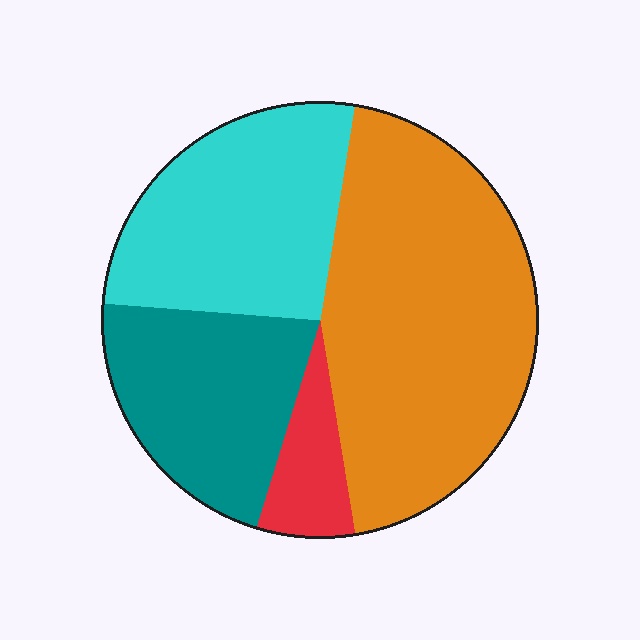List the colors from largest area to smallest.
From largest to smallest: orange, cyan, teal, red.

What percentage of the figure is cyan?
Cyan takes up between a sixth and a third of the figure.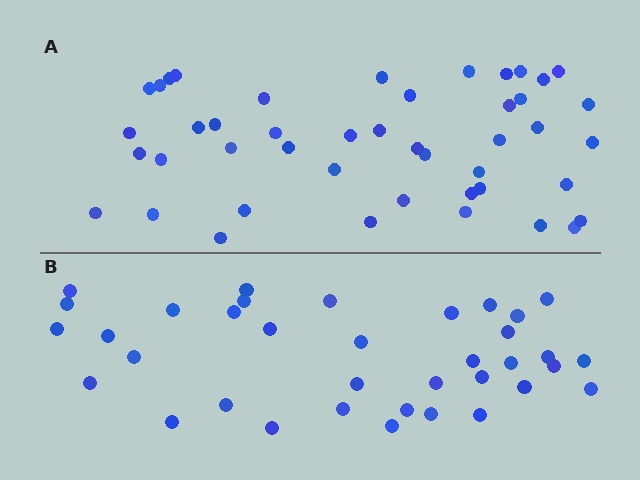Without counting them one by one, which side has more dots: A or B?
Region A (the top region) has more dots.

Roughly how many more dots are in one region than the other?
Region A has roughly 8 or so more dots than region B.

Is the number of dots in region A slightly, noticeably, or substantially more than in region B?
Region A has noticeably more, but not dramatically so. The ratio is roughly 1.2 to 1.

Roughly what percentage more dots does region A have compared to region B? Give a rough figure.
About 25% more.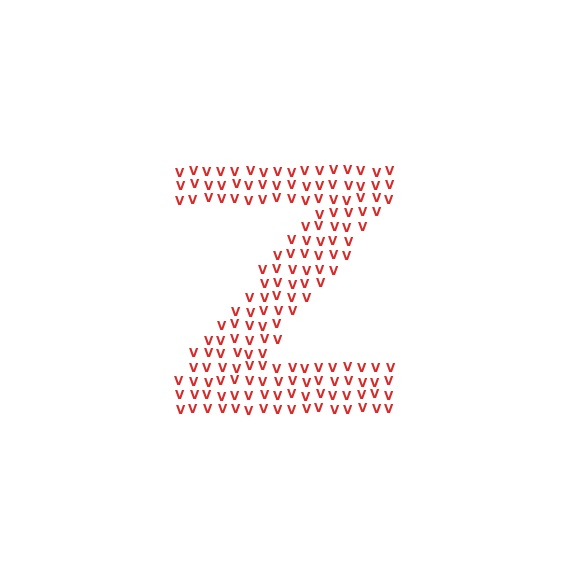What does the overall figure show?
The overall figure shows the letter Z.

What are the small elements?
The small elements are letter V's.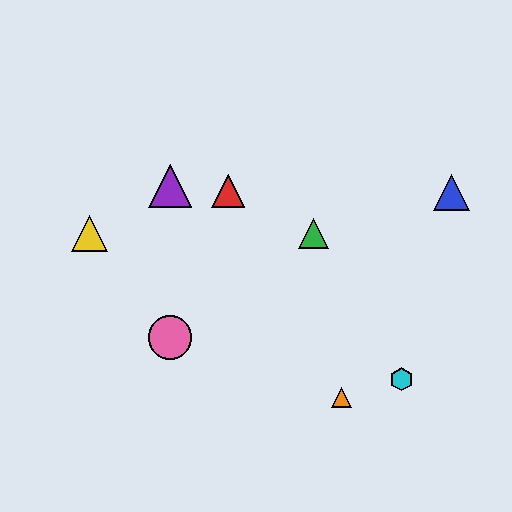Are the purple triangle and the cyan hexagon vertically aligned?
No, the purple triangle is at x≈170 and the cyan hexagon is at x≈402.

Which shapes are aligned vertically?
The purple triangle, the pink circle are aligned vertically.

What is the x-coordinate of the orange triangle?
The orange triangle is at x≈341.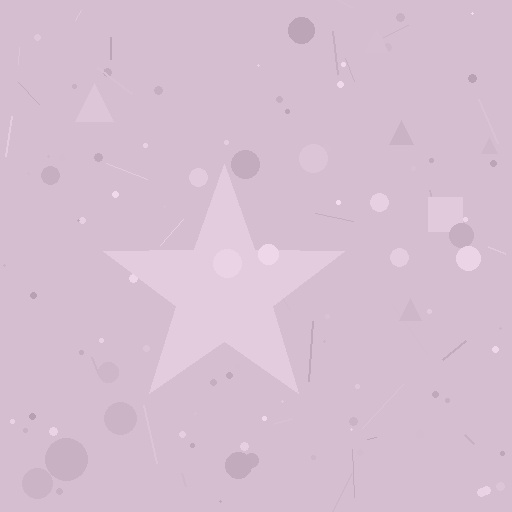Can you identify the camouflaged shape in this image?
The camouflaged shape is a star.